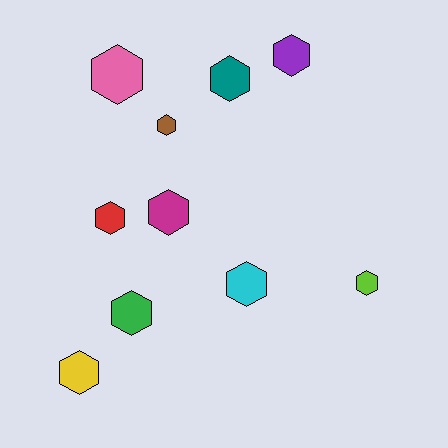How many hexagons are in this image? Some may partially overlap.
There are 10 hexagons.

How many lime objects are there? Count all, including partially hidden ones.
There is 1 lime object.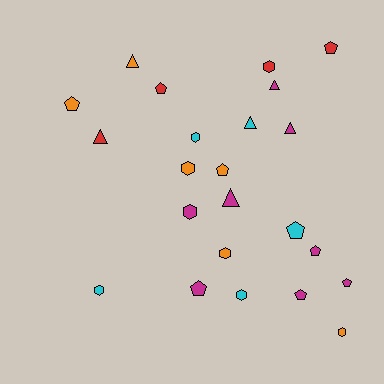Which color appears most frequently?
Magenta, with 8 objects.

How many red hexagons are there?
There is 1 red hexagon.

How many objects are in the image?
There are 23 objects.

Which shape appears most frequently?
Pentagon, with 9 objects.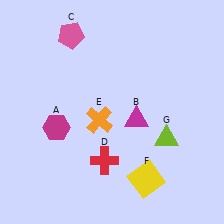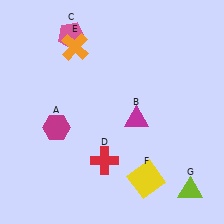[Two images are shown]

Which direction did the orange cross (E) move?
The orange cross (E) moved up.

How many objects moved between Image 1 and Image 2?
2 objects moved between the two images.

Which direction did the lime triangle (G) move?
The lime triangle (G) moved down.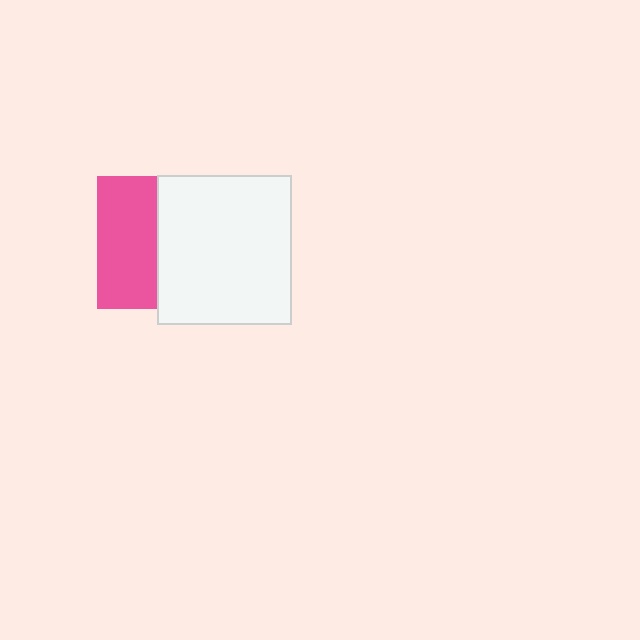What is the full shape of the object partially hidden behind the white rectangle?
The partially hidden object is a pink square.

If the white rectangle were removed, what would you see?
You would see the complete pink square.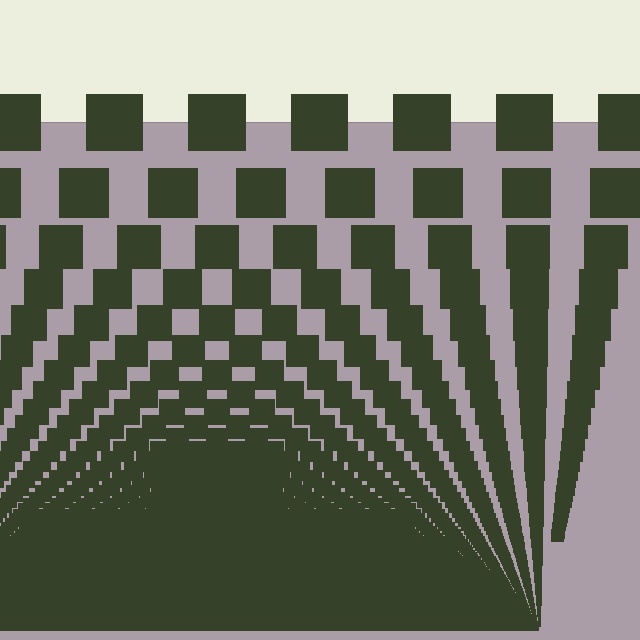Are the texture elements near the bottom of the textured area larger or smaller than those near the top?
Smaller. The gradient is inverted — elements near the bottom are smaller and denser.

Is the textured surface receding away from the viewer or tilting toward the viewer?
The surface appears to tilt toward the viewer. Texture elements get larger and sparser toward the top.